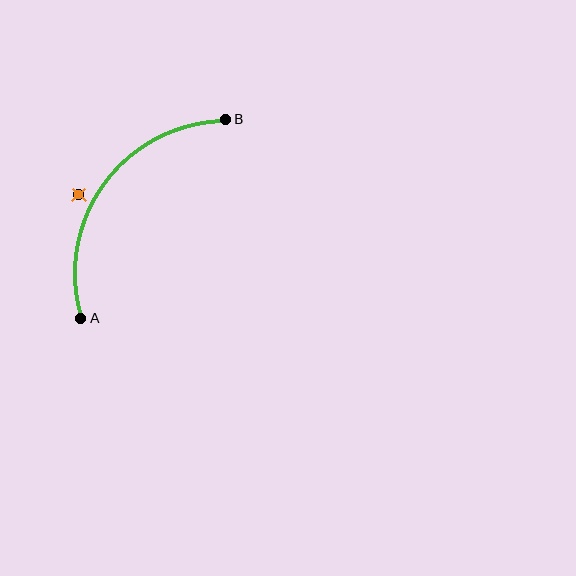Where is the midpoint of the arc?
The arc midpoint is the point on the curve farthest from the straight line joining A and B. It sits above and to the left of that line.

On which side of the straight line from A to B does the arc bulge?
The arc bulges above and to the left of the straight line connecting A and B.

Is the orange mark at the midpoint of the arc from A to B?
No — the orange mark does not lie on the arc at all. It sits slightly outside the curve.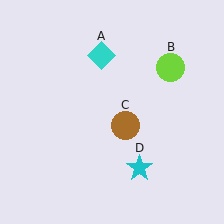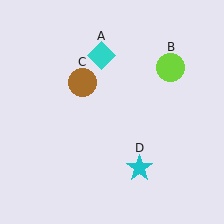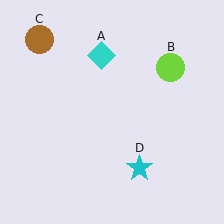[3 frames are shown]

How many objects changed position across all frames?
1 object changed position: brown circle (object C).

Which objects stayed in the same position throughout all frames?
Cyan diamond (object A) and lime circle (object B) and cyan star (object D) remained stationary.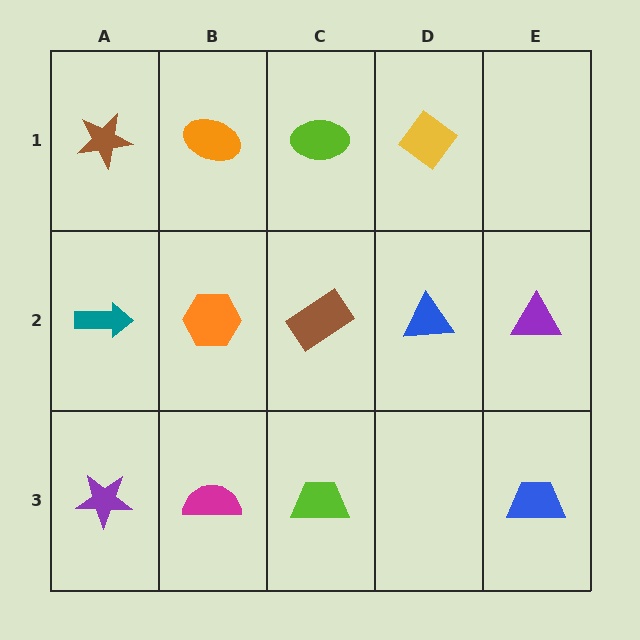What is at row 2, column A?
A teal arrow.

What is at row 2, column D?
A blue triangle.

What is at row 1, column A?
A brown star.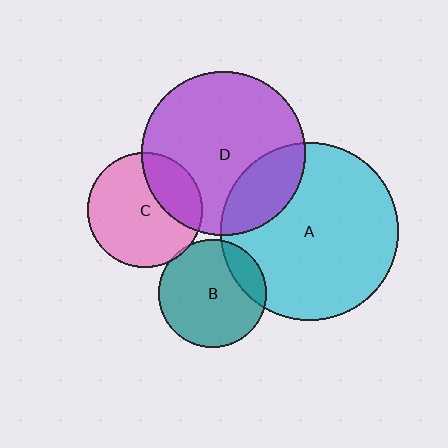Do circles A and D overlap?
Yes.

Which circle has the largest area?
Circle A (cyan).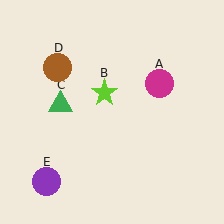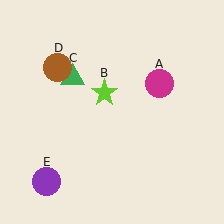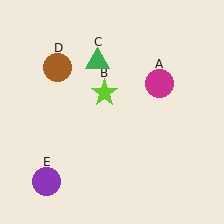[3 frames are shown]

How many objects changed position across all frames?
1 object changed position: green triangle (object C).